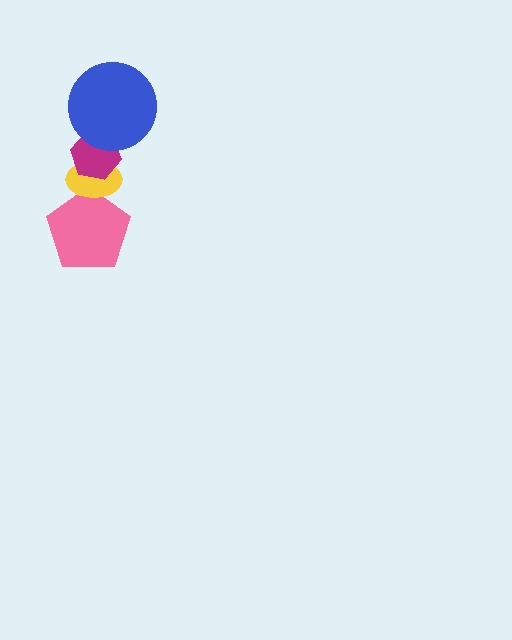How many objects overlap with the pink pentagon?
1 object overlaps with the pink pentagon.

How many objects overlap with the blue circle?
1 object overlaps with the blue circle.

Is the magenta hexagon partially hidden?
Yes, it is partially covered by another shape.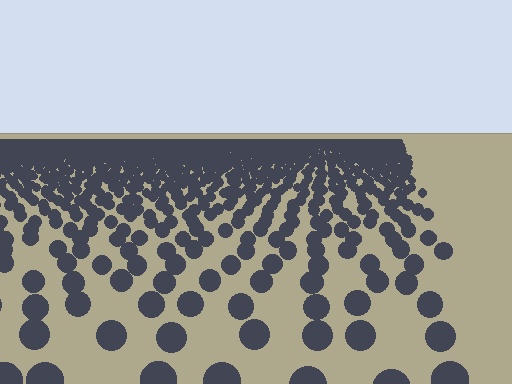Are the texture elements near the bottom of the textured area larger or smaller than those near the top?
Larger. Near the bottom, elements are closer to the viewer and appear at a bigger on-screen size.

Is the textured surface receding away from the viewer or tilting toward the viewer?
The surface is receding away from the viewer. Texture elements get smaller and denser toward the top.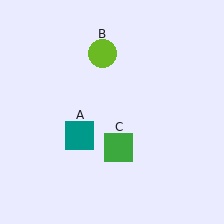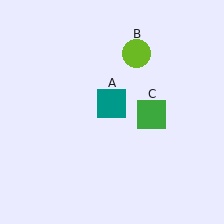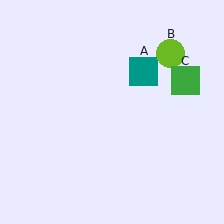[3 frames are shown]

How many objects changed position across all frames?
3 objects changed position: teal square (object A), lime circle (object B), green square (object C).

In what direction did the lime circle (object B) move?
The lime circle (object B) moved right.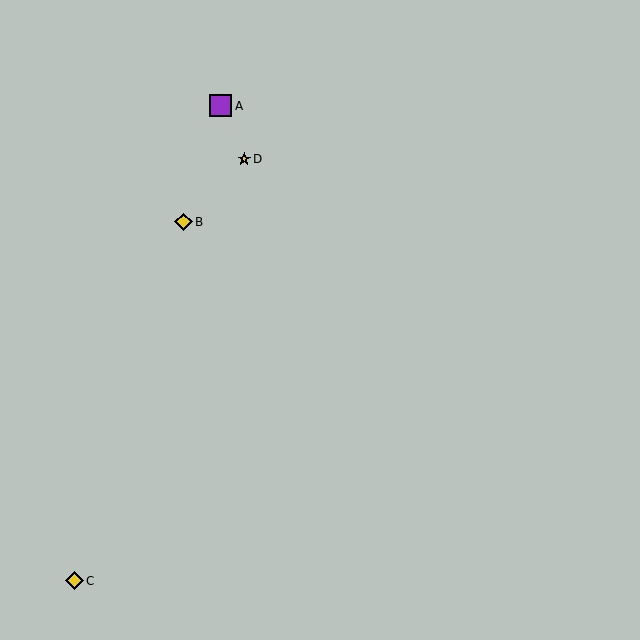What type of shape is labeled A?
Shape A is a purple square.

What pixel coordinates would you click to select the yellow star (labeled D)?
Click at (244, 159) to select the yellow star D.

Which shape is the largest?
The purple square (labeled A) is the largest.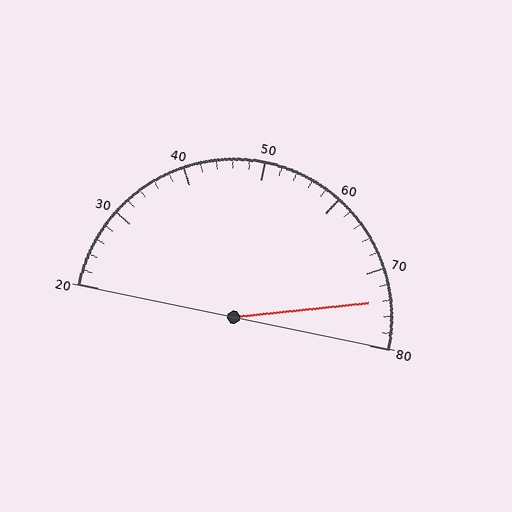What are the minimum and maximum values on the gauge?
The gauge ranges from 20 to 80.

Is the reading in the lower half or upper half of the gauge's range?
The reading is in the upper half of the range (20 to 80).